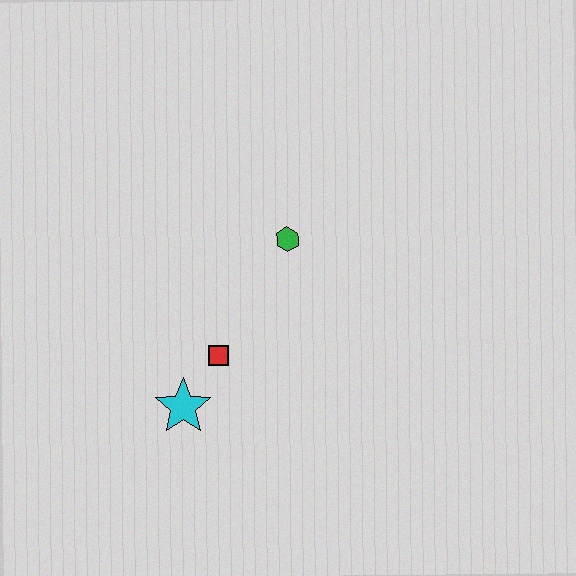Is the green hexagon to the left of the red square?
No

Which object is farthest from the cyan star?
The green hexagon is farthest from the cyan star.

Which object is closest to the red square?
The cyan star is closest to the red square.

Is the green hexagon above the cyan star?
Yes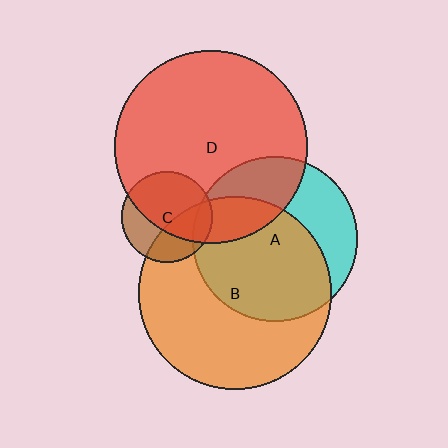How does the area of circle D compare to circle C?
Approximately 4.5 times.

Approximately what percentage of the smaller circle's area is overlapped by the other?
Approximately 15%.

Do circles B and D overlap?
Yes.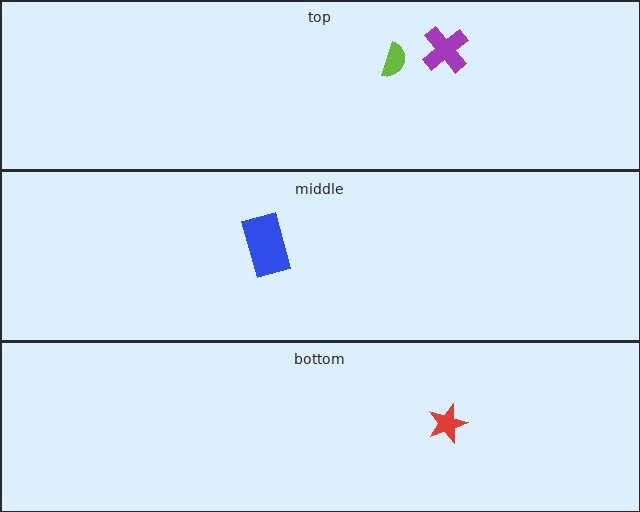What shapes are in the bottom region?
The red star.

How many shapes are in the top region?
2.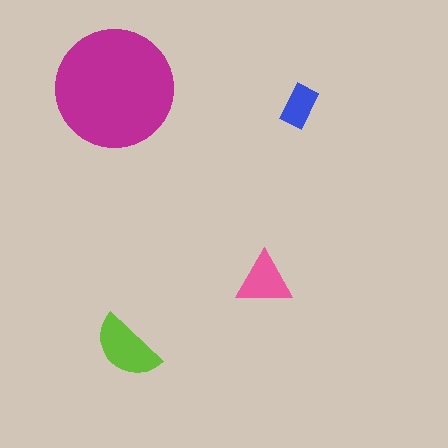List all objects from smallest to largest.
The blue rectangle, the pink triangle, the lime semicircle, the magenta circle.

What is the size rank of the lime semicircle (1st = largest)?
2nd.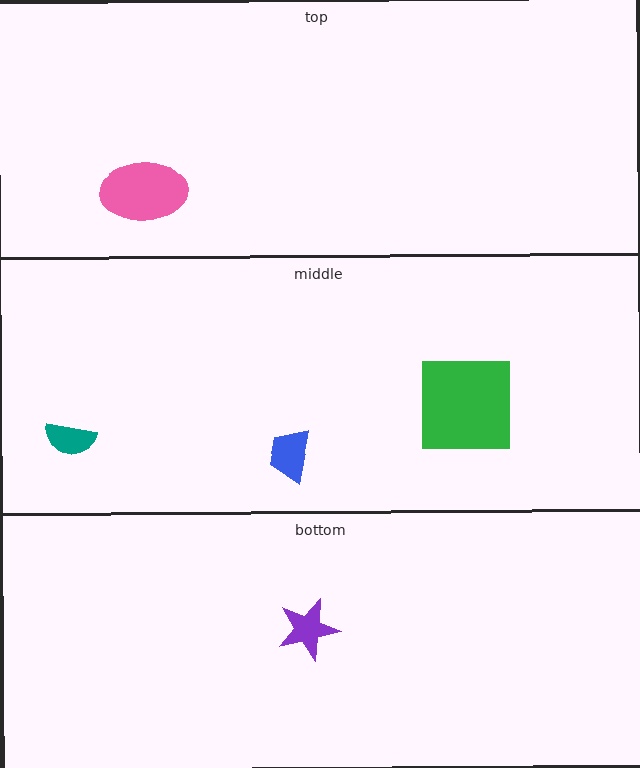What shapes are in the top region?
The pink ellipse.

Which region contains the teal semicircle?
The middle region.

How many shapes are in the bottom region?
1.